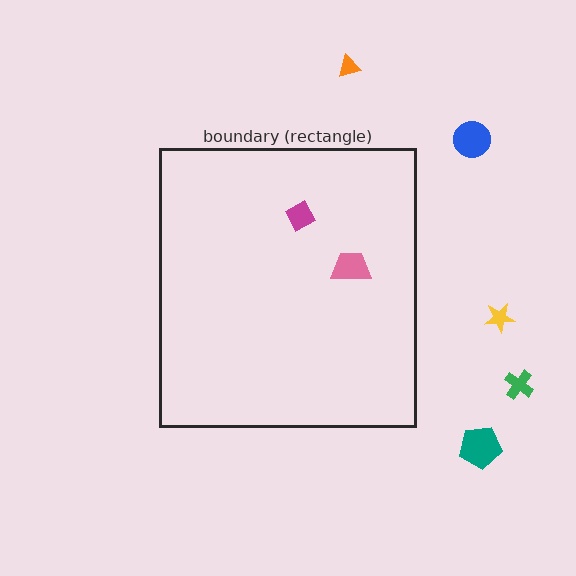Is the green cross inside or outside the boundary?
Outside.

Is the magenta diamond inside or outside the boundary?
Inside.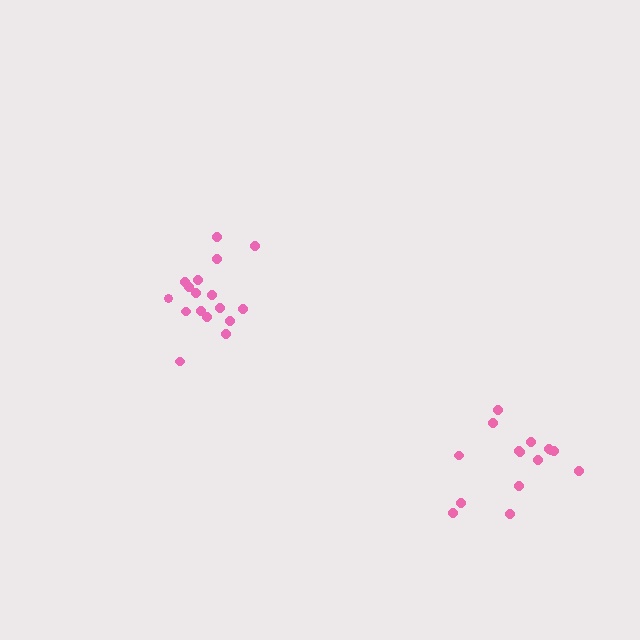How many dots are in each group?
Group 1: 15 dots, Group 2: 17 dots (32 total).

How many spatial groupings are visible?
There are 2 spatial groupings.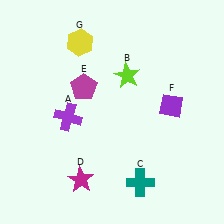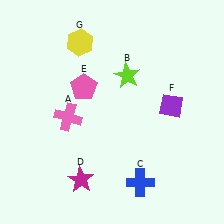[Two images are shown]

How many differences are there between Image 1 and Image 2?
There are 3 differences between the two images.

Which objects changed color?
A changed from purple to pink. C changed from teal to blue. E changed from magenta to pink.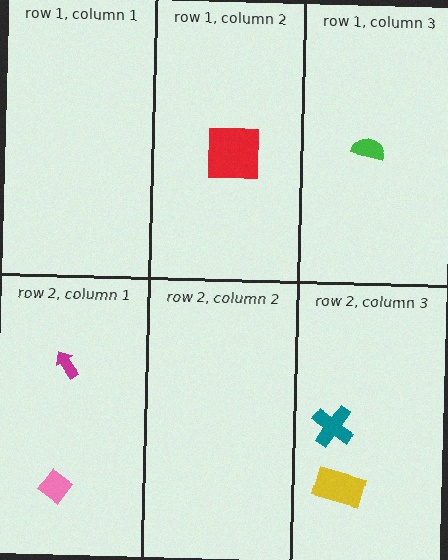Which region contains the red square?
The row 1, column 2 region.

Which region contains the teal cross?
The row 2, column 3 region.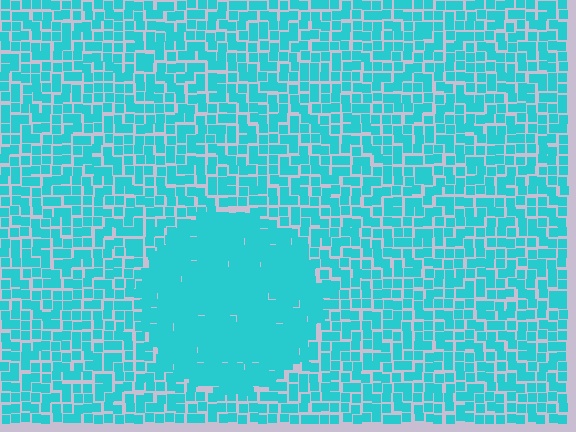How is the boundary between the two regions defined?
The boundary is defined by a change in element density (approximately 1.7x ratio). All elements are the same color, size, and shape.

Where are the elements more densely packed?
The elements are more densely packed inside the circle boundary.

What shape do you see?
I see a circle.